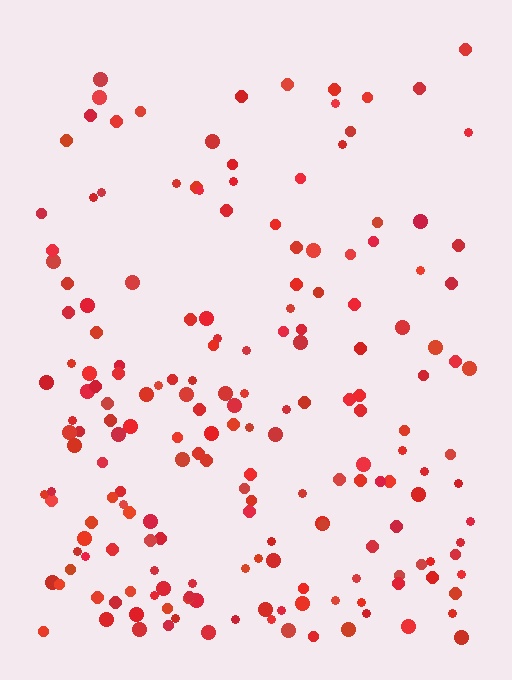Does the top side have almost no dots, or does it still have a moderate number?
Still a moderate number, just noticeably fewer than the bottom.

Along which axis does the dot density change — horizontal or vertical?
Vertical.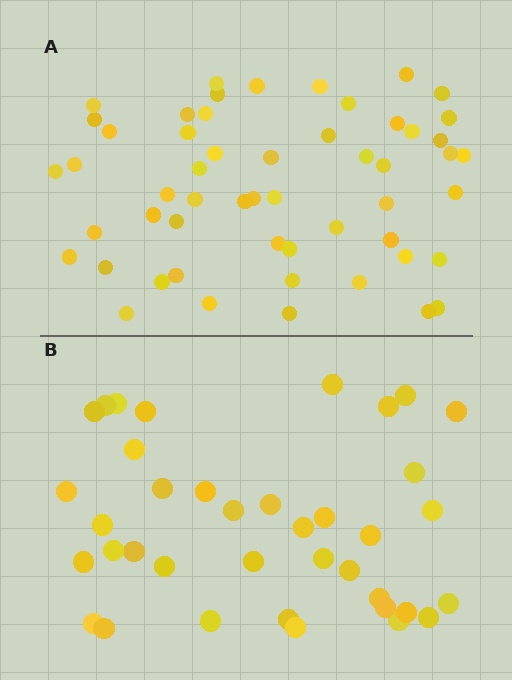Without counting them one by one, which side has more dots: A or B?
Region A (the top region) has more dots.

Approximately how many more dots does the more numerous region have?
Region A has approximately 15 more dots than region B.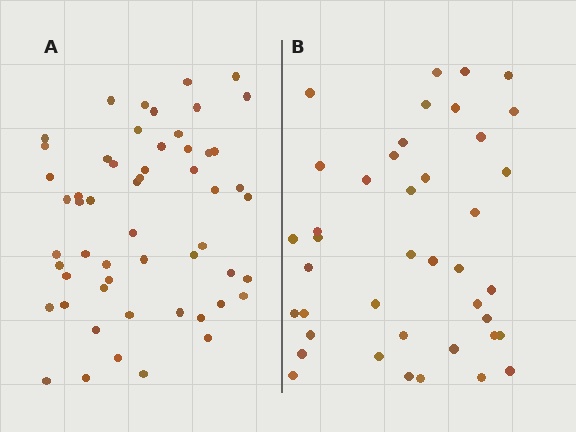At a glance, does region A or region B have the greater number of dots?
Region A (the left region) has more dots.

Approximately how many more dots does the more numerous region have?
Region A has approximately 15 more dots than region B.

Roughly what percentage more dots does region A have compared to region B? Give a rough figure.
About 35% more.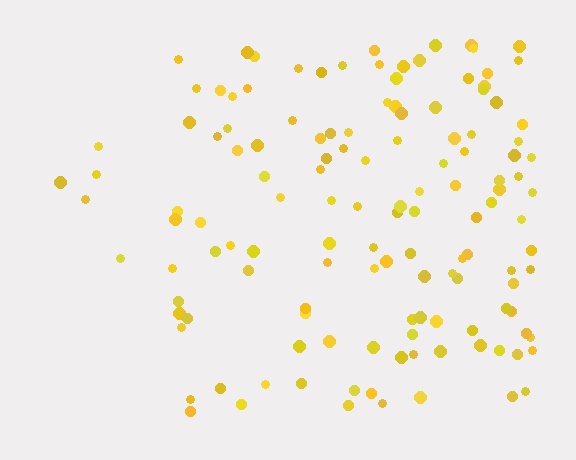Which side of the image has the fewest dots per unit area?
The left.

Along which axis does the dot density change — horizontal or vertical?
Horizontal.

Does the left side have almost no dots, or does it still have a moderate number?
Still a moderate number, just noticeably fewer than the right.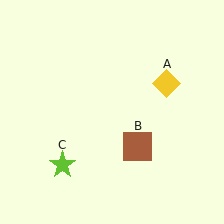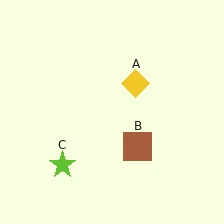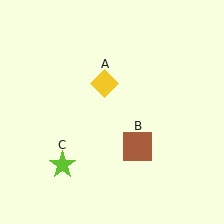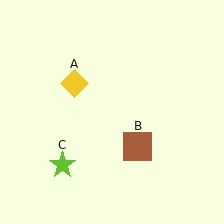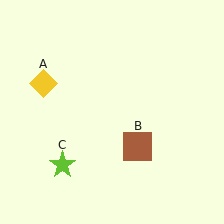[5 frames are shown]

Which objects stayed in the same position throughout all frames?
Brown square (object B) and lime star (object C) remained stationary.